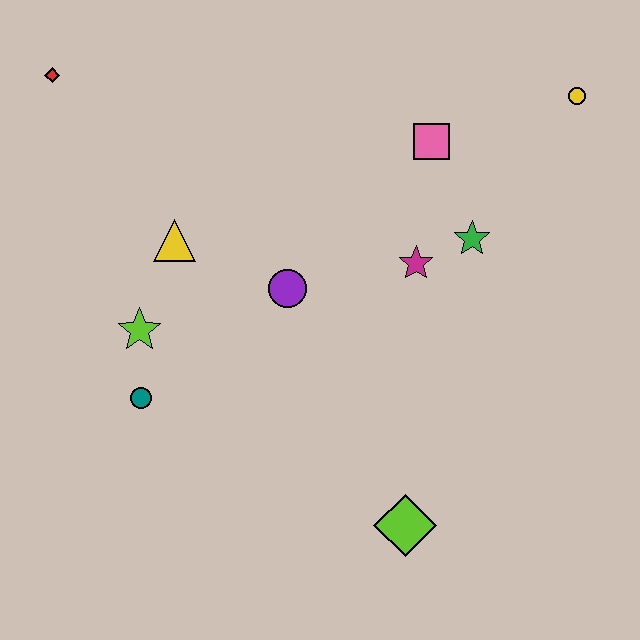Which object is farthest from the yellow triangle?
The yellow circle is farthest from the yellow triangle.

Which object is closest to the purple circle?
The yellow triangle is closest to the purple circle.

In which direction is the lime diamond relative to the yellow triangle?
The lime diamond is below the yellow triangle.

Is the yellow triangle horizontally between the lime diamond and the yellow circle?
No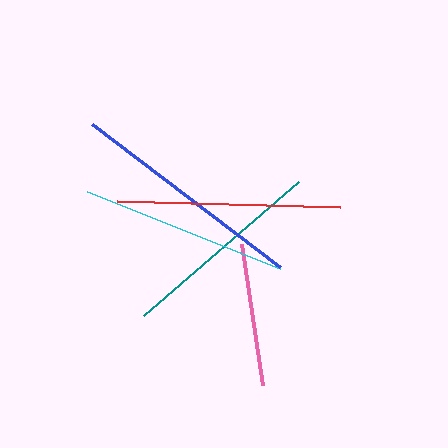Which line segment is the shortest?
The pink line is the shortest at approximately 143 pixels.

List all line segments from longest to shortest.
From longest to shortest: blue, red, cyan, teal, pink.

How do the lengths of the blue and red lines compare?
The blue and red lines are approximately the same length.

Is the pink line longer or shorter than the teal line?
The teal line is longer than the pink line.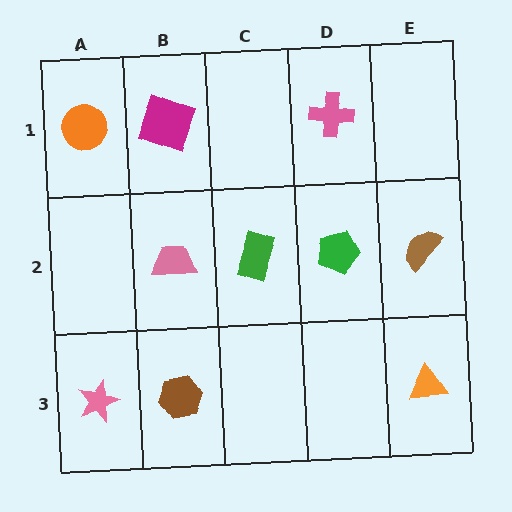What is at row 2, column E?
A brown semicircle.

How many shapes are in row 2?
4 shapes.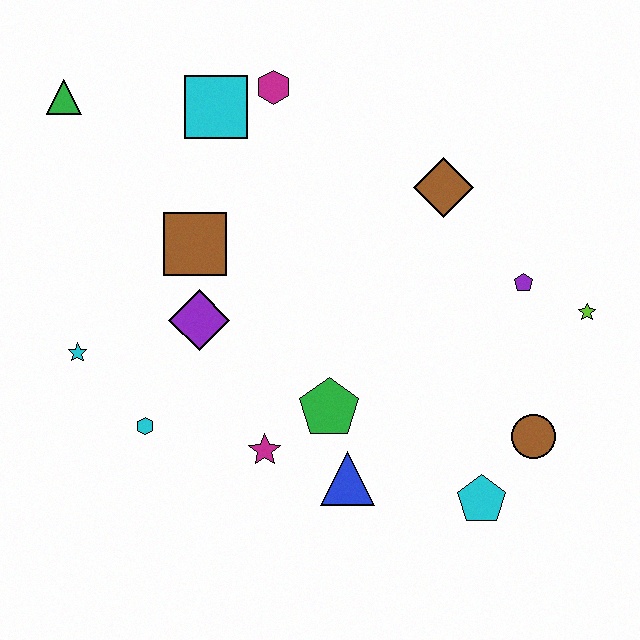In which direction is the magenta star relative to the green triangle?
The magenta star is below the green triangle.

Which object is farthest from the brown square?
The lime star is farthest from the brown square.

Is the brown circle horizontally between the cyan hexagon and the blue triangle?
No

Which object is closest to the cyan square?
The magenta hexagon is closest to the cyan square.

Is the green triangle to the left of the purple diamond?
Yes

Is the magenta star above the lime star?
No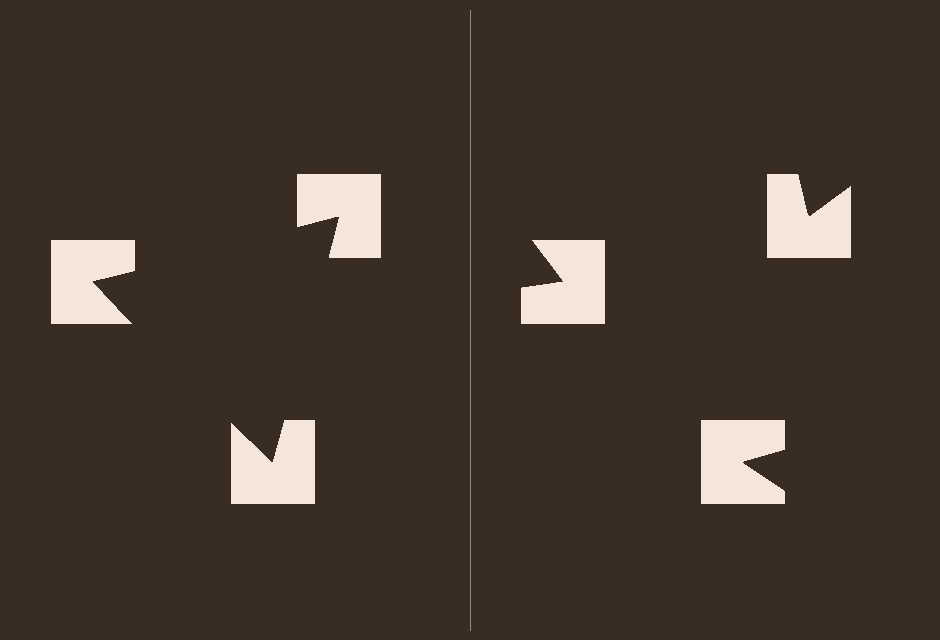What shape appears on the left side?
An illusory triangle.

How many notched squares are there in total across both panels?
6 — 3 on each side.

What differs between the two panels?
The notched squares are positioned identically on both sides; only the wedge orientations differ. On the left they align to a triangle; on the right they are misaligned.